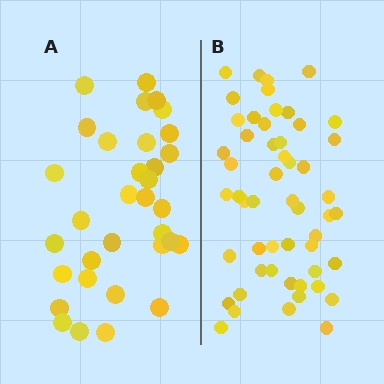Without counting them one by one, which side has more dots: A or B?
Region B (the right region) has more dots.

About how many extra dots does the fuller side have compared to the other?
Region B has approximately 20 more dots than region A.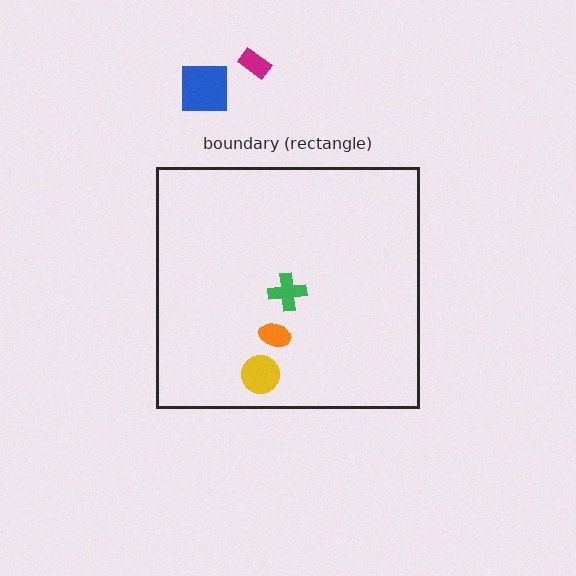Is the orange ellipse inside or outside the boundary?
Inside.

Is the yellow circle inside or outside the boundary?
Inside.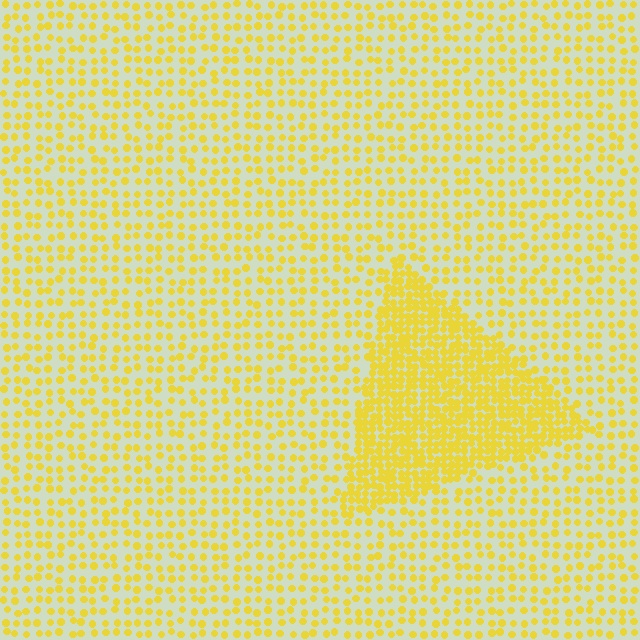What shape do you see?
I see a triangle.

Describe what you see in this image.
The image contains small yellow elements arranged at two different densities. A triangle-shaped region is visible where the elements are more densely packed than the surrounding area.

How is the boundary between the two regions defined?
The boundary is defined by a change in element density (approximately 2.4x ratio). All elements are the same color, size, and shape.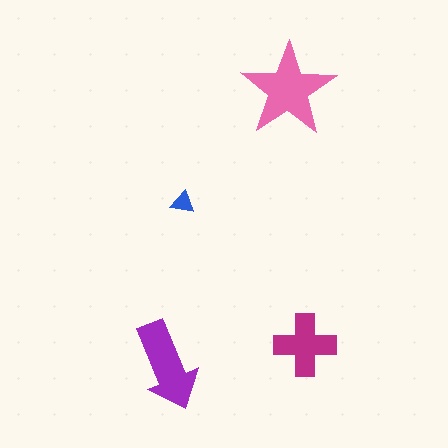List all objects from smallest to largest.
The blue triangle, the magenta cross, the purple arrow, the pink star.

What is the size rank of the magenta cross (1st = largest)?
3rd.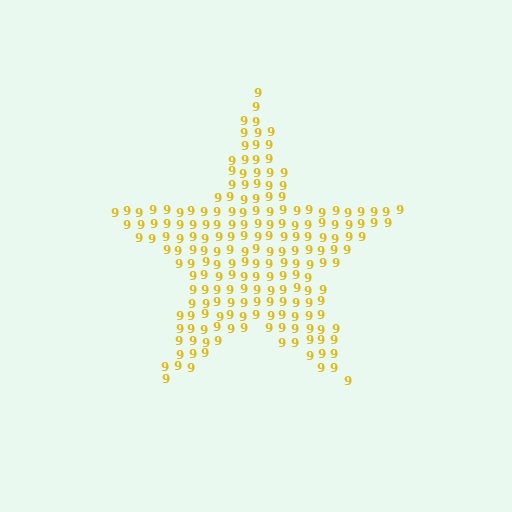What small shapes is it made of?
It is made of small digit 9's.